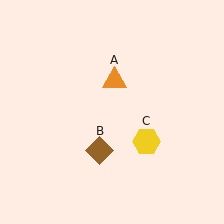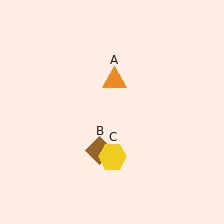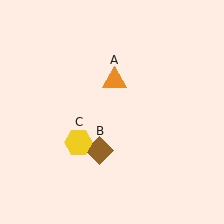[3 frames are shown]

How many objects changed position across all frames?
1 object changed position: yellow hexagon (object C).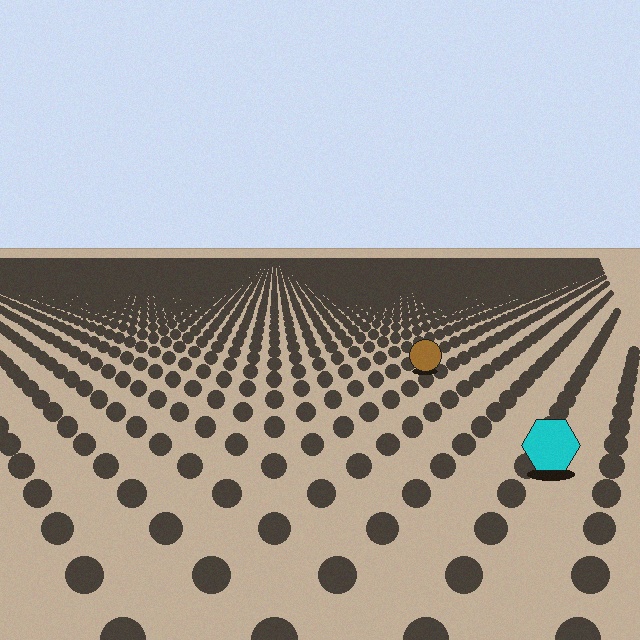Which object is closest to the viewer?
The cyan hexagon is closest. The texture marks near it are larger and more spread out.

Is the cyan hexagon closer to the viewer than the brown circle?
Yes. The cyan hexagon is closer — you can tell from the texture gradient: the ground texture is coarser near it.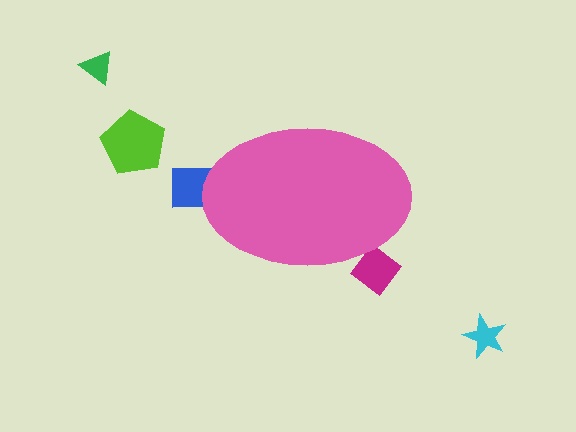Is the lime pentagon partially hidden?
No, the lime pentagon is fully visible.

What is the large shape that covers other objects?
A pink ellipse.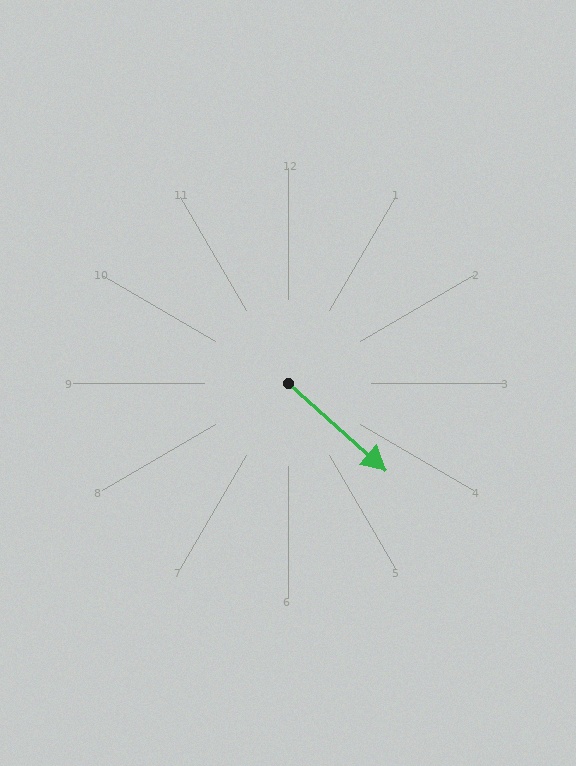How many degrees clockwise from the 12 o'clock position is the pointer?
Approximately 132 degrees.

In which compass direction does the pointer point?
Southeast.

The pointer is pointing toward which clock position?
Roughly 4 o'clock.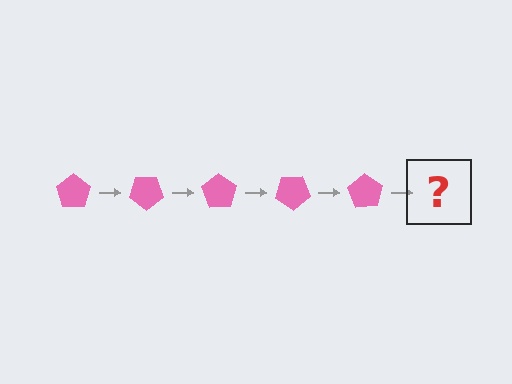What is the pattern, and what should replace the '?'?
The pattern is that the pentagon rotates 35 degrees each step. The '?' should be a pink pentagon rotated 175 degrees.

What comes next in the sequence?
The next element should be a pink pentagon rotated 175 degrees.